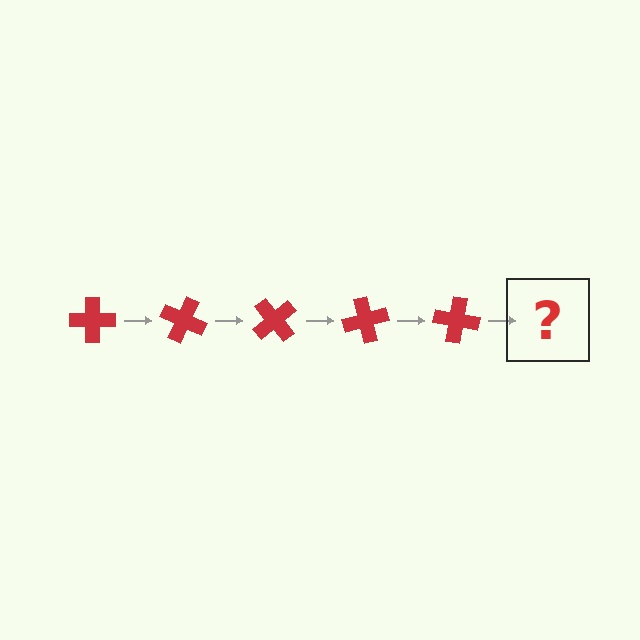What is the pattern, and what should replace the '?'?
The pattern is that the cross rotates 25 degrees each step. The '?' should be a red cross rotated 125 degrees.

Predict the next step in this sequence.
The next step is a red cross rotated 125 degrees.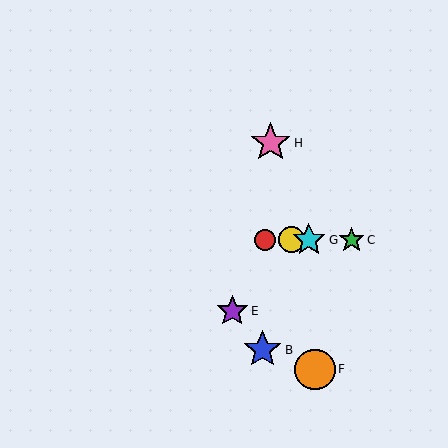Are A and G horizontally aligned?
Yes, both are at y≈240.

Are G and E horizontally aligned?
No, G is at y≈240 and E is at y≈311.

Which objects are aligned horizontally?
Objects A, C, D, G are aligned horizontally.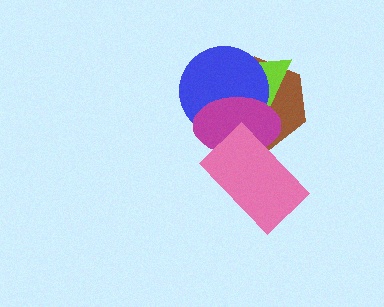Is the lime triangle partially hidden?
Yes, it is partially covered by another shape.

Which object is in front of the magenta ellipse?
The pink rectangle is in front of the magenta ellipse.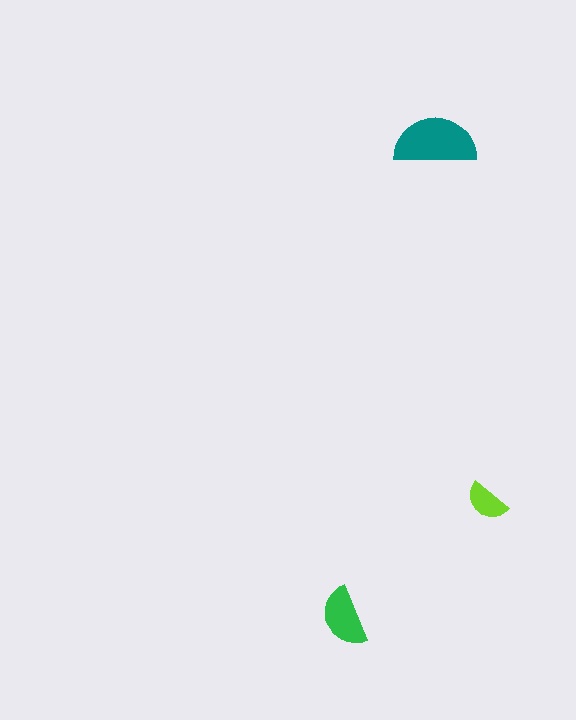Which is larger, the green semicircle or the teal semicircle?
The teal one.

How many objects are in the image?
There are 3 objects in the image.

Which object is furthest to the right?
The lime semicircle is rightmost.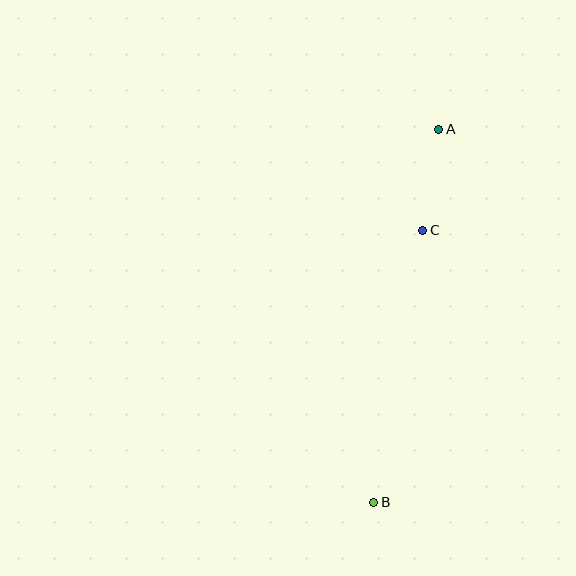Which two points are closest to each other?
Points A and C are closest to each other.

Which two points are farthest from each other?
Points A and B are farthest from each other.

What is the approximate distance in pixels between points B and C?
The distance between B and C is approximately 276 pixels.